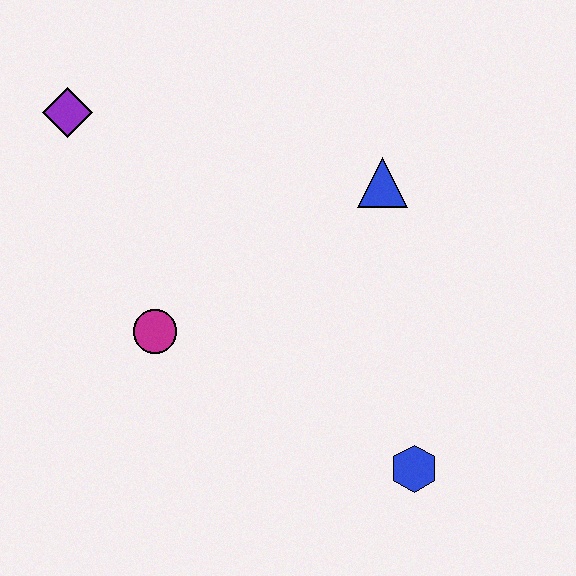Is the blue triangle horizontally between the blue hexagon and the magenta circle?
Yes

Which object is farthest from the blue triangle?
The purple diamond is farthest from the blue triangle.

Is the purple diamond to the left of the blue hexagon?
Yes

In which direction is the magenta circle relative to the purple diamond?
The magenta circle is below the purple diamond.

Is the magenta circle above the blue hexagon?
Yes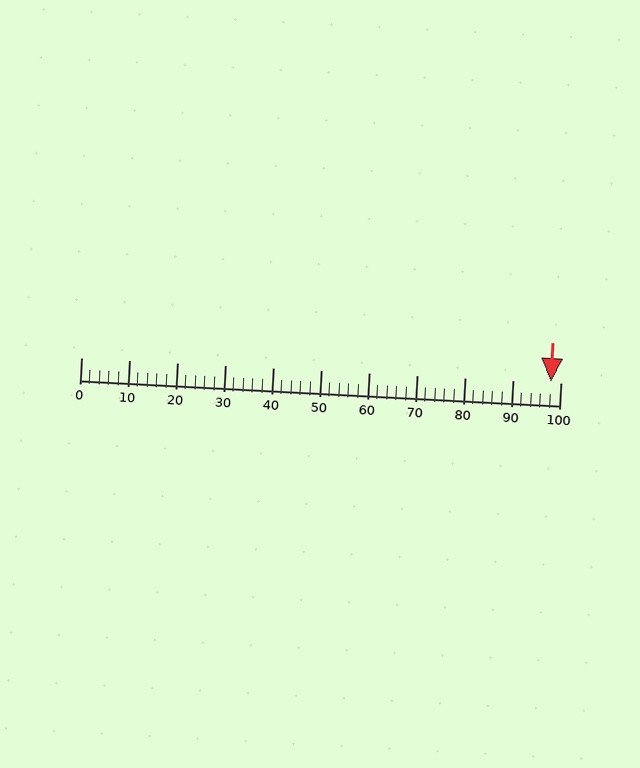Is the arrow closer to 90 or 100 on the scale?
The arrow is closer to 100.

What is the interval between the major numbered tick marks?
The major tick marks are spaced 10 units apart.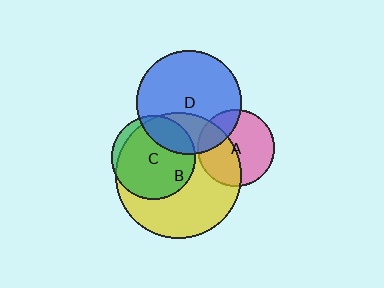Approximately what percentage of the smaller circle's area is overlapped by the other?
Approximately 45%.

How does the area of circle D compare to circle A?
Approximately 1.8 times.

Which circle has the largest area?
Circle B (yellow).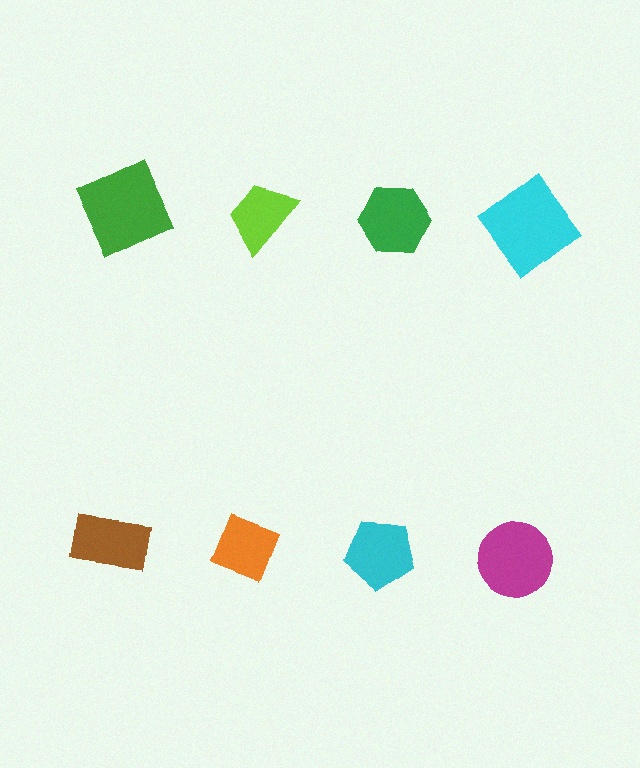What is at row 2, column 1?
A brown rectangle.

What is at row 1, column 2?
A lime trapezoid.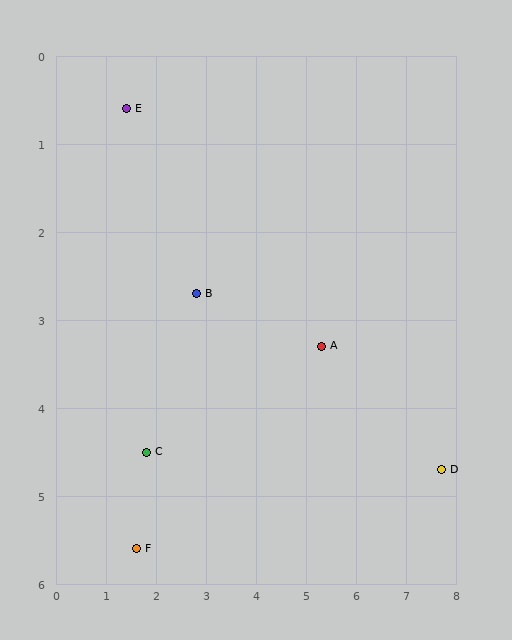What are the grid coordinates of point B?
Point B is at approximately (2.8, 2.7).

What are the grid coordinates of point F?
Point F is at approximately (1.6, 5.6).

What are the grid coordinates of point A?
Point A is at approximately (5.3, 3.3).